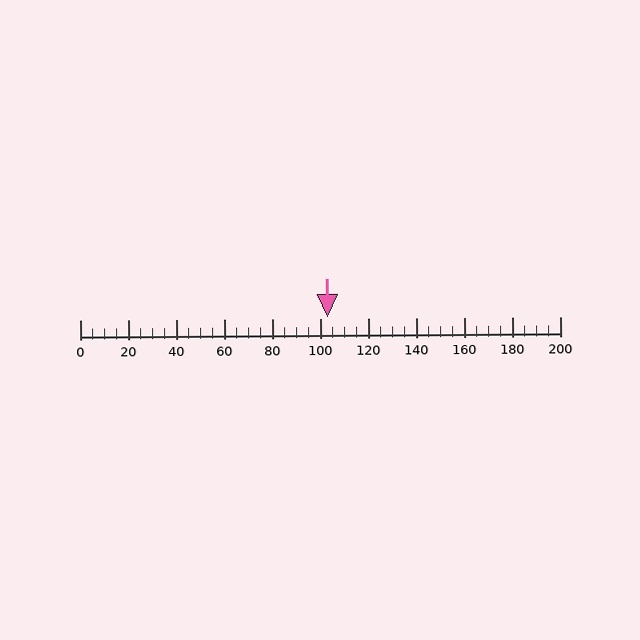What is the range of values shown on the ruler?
The ruler shows values from 0 to 200.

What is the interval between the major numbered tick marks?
The major tick marks are spaced 20 units apart.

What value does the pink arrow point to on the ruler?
The pink arrow points to approximately 103.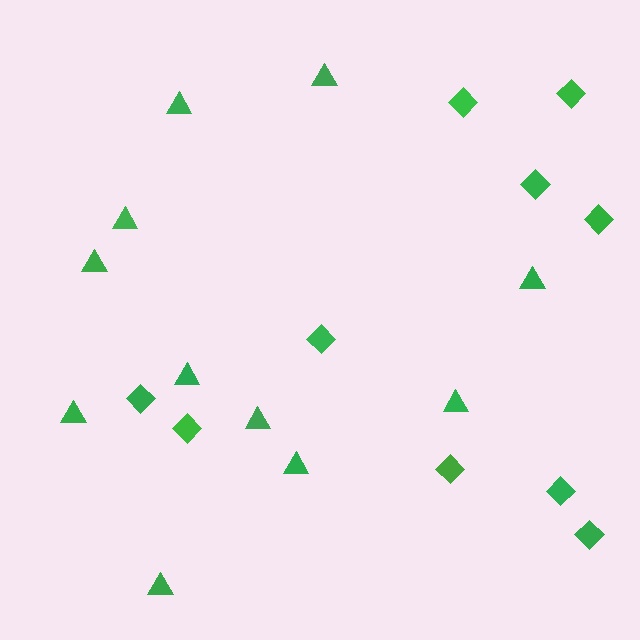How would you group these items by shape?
There are 2 groups: one group of diamonds (10) and one group of triangles (11).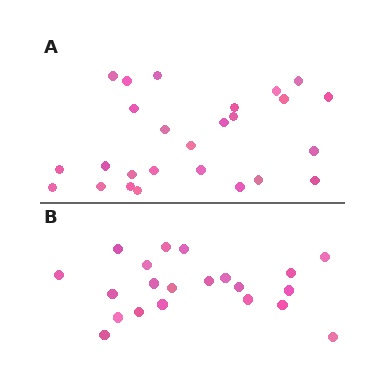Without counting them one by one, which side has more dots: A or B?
Region A (the top region) has more dots.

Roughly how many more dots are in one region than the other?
Region A has about 5 more dots than region B.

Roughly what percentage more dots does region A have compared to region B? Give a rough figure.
About 25% more.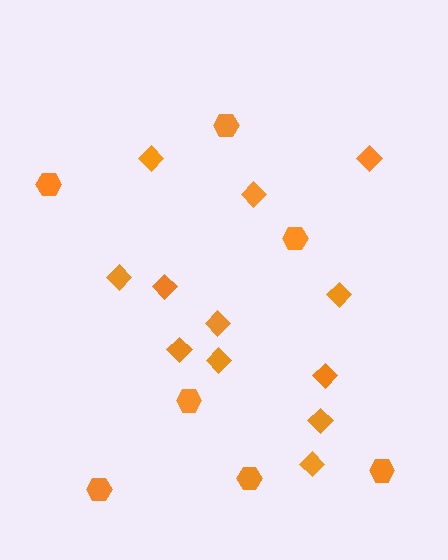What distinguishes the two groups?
There are 2 groups: one group of hexagons (7) and one group of diamonds (12).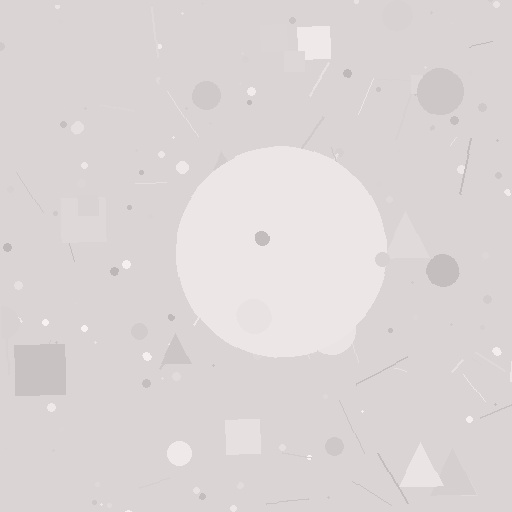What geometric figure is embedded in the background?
A circle is embedded in the background.